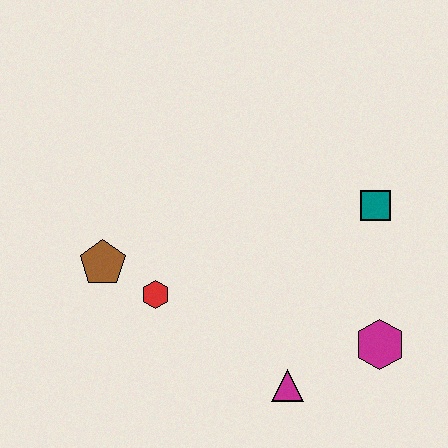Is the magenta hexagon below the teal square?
Yes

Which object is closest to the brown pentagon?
The red hexagon is closest to the brown pentagon.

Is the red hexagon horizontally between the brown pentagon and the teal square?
Yes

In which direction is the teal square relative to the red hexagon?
The teal square is to the right of the red hexagon.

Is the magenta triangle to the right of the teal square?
No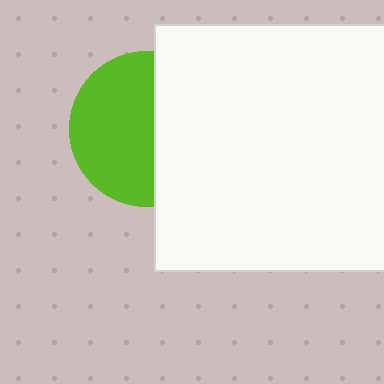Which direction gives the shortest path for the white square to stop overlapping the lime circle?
Moving right gives the shortest separation.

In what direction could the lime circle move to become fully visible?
The lime circle could move left. That would shift it out from behind the white square entirely.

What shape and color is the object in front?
The object in front is a white square.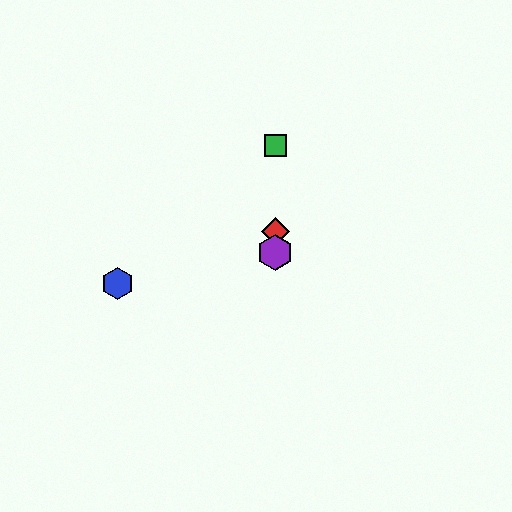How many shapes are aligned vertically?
4 shapes (the red diamond, the green square, the yellow diamond, the purple hexagon) are aligned vertically.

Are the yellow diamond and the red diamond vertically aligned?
Yes, both are at x≈275.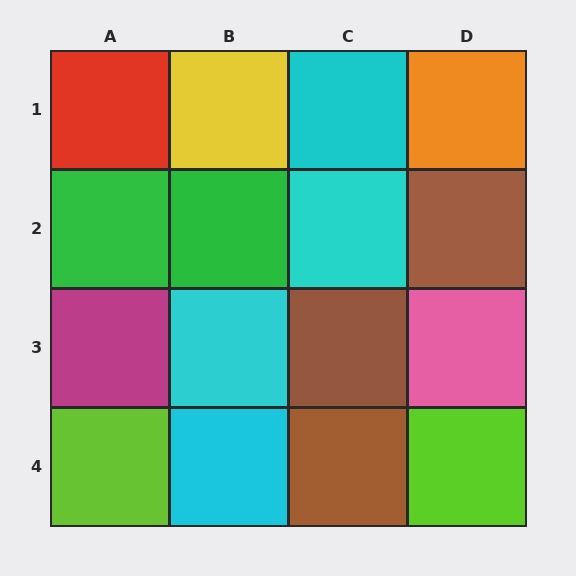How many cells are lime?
2 cells are lime.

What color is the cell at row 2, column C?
Cyan.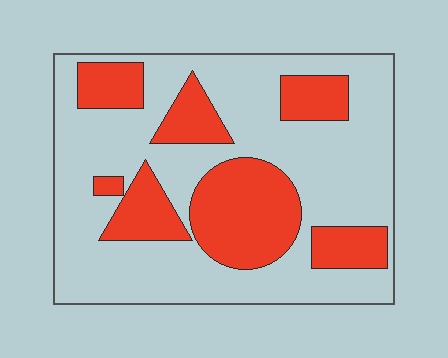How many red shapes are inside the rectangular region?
7.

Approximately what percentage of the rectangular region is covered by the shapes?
Approximately 30%.